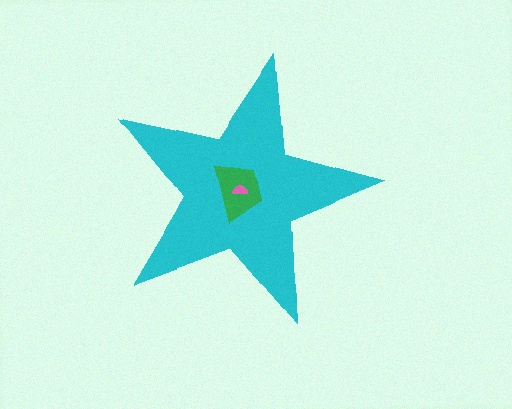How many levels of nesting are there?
3.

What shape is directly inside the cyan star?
The green trapezoid.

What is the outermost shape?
The cyan star.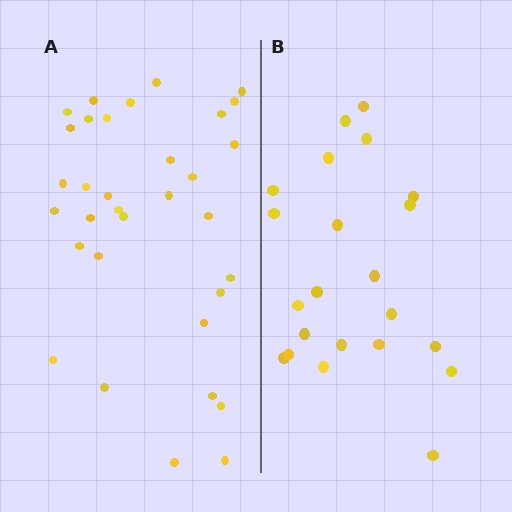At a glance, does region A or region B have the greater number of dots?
Region A (the left region) has more dots.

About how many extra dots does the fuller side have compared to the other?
Region A has roughly 12 or so more dots than region B.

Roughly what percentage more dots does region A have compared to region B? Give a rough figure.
About 50% more.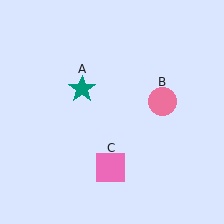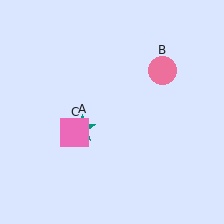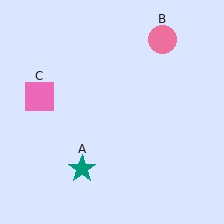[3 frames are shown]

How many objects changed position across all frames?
3 objects changed position: teal star (object A), pink circle (object B), pink square (object C).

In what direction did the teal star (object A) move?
The teal star (object A) moved down.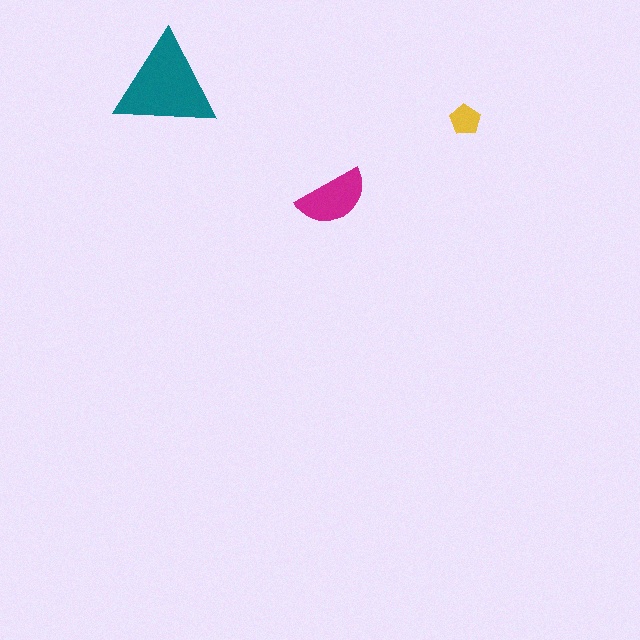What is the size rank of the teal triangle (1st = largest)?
1st.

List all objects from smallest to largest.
The yellow pentagon, the magenta semicircle, the teal triangle.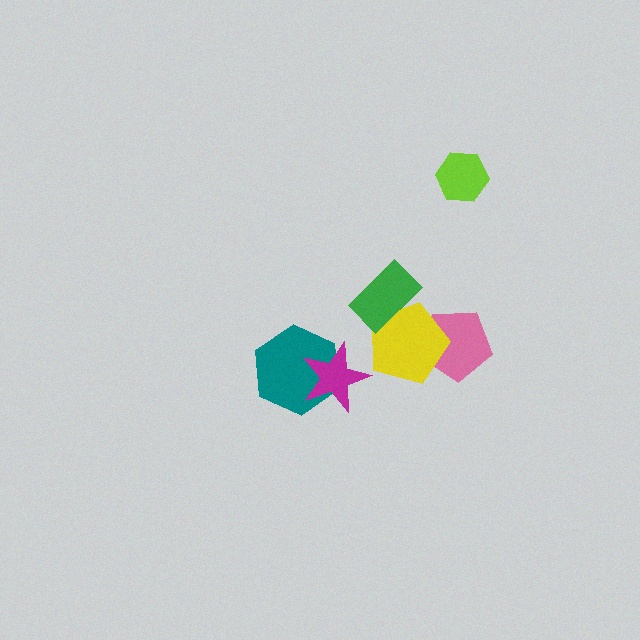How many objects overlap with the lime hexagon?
0 objects overlap with the lime hexagon.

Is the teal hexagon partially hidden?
Yes, it is partially covered by another shape.